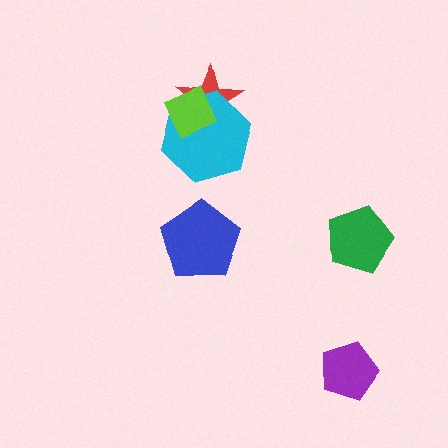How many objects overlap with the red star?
2 objects overlap with the red star.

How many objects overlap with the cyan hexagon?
2 objects overlap with the cyan hexagon.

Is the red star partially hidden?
Yes, it is partially covered by another shape.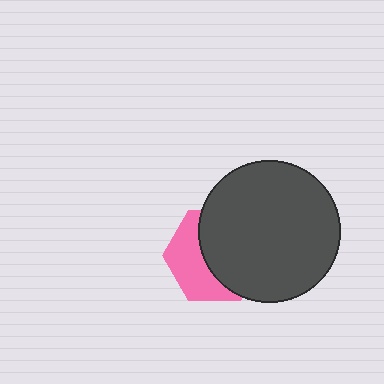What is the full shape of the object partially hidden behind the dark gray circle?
The partially hidden object is a pink hexagon.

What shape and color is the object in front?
The object in front is a dark gray circle.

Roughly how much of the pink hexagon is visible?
A small part of it is visible (roughly 43%).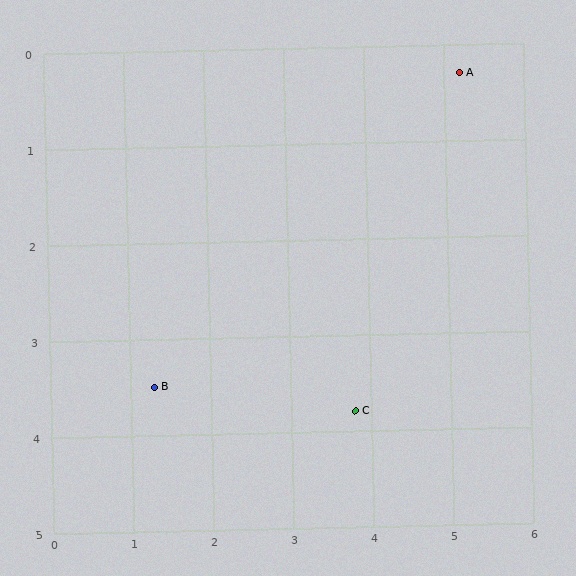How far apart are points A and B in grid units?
Points A and B are about 5.0 grid units apart.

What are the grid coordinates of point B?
Point B is at approximately (1.3, 3.5).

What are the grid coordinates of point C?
Point C is at approximately (3.8, 3.8).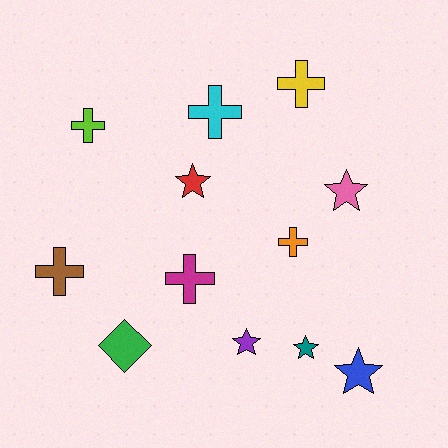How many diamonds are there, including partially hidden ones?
There is 1 diamond.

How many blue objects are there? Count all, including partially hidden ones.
There is 1 blue object.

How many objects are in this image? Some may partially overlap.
There are 12 objects.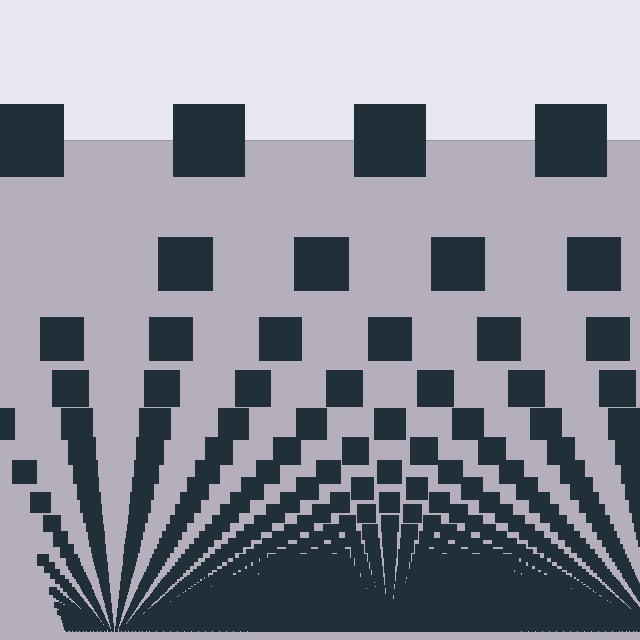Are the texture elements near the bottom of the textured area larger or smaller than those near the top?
Smaller. The gradient is inverted — elements near the bottom are smaller and denser.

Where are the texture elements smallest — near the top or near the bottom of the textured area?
Near the bottom.